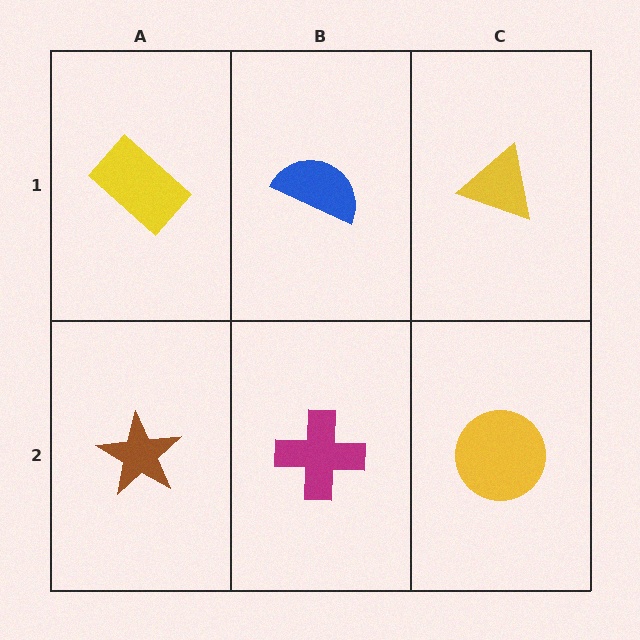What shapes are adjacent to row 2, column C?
A yellow triangle (row 1, column C), a magenta cross (row 2, column B).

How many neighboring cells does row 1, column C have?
2.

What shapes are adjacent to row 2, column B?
A blue semicircle (row 1, column B), a brown star (row 2, column A), a yellow circle (row 2, column C).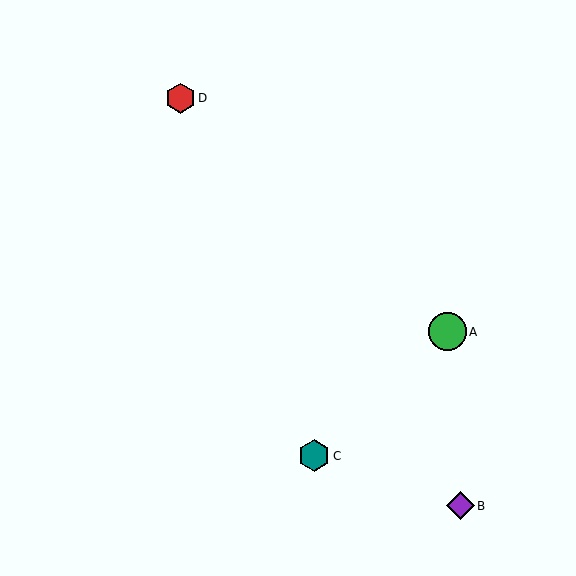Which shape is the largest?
The green circle (labeled A) is the largest.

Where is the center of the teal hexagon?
The center of the teal hexagon is at (314, 456).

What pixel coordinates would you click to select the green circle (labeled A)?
Click at (447, 332) to select the green circle A.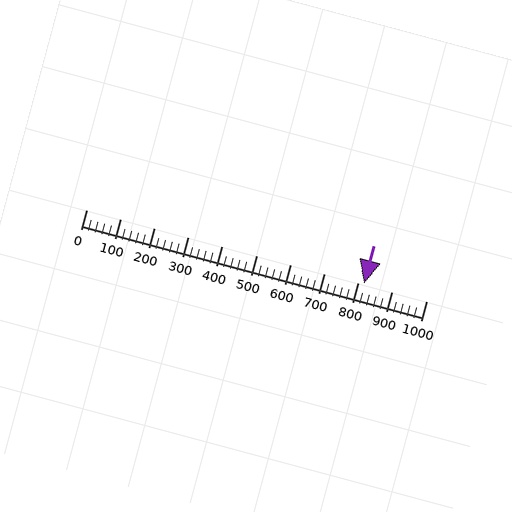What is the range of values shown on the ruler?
The ruler shows values from 0 to 1000.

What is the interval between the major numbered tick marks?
The major tick marks are spaced 100 units apart.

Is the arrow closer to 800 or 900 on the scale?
The arrow is closer to 800.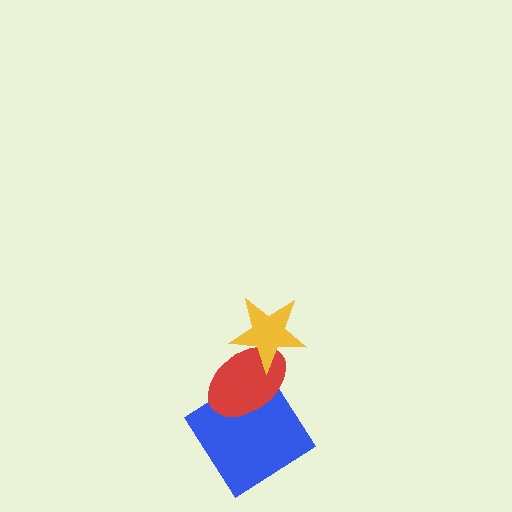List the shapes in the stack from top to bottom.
From top to bottom: the yellow star, the red ellipse, the blue diamond.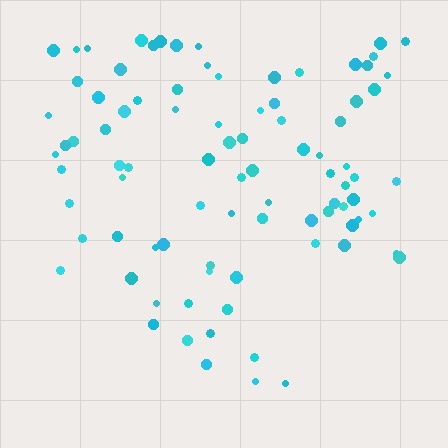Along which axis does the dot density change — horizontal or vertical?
Vertical.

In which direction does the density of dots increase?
From bottom to top, with the top side densest.